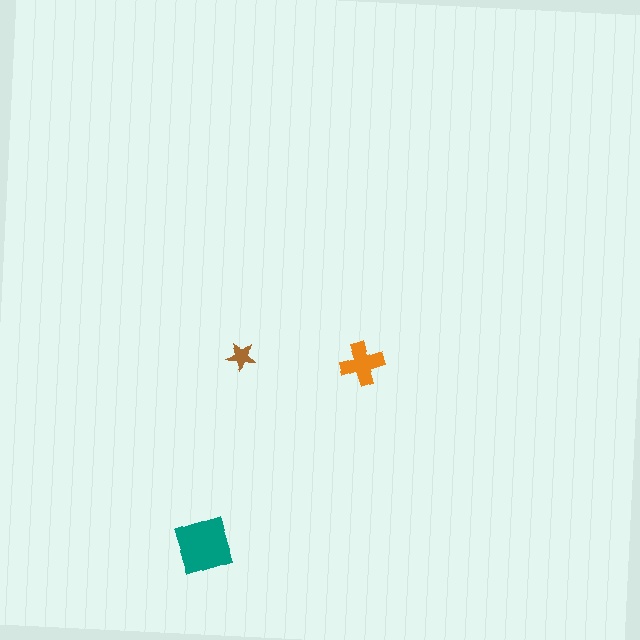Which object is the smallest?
The brown star.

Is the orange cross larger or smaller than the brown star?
Larger.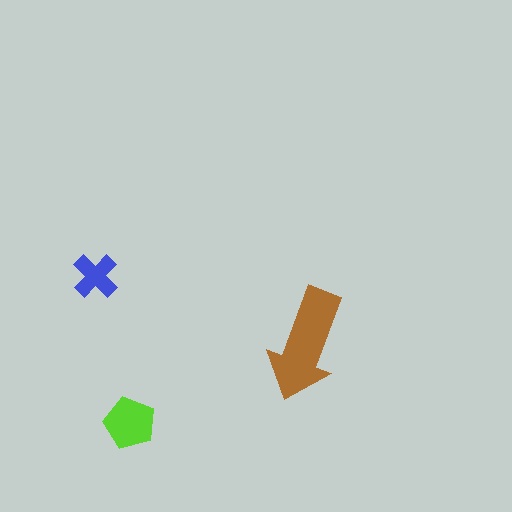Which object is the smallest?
The blue cross.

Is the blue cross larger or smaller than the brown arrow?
Smaller.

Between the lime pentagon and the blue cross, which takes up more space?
The lime pentagon.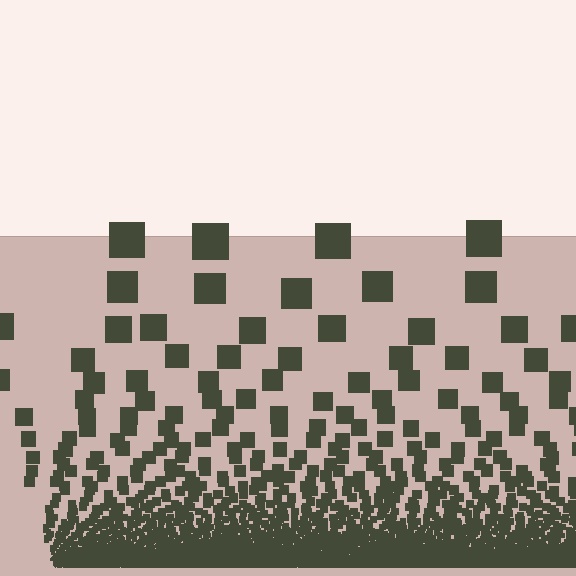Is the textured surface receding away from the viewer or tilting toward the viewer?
The surface appears to tilt toward the viewer. Texture elements get larger and sparser toward the top.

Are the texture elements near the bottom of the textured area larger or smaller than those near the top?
Smaller. The gradient is inverted — elements near the bottom are smaller and denser.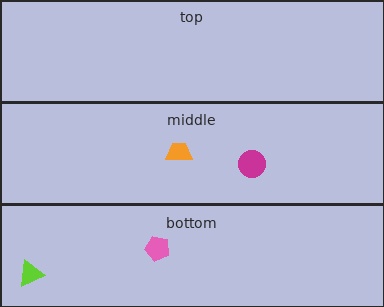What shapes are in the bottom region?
The lime triangle, the pink pentagon.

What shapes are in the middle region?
The orange trapezoid, the magenta circle.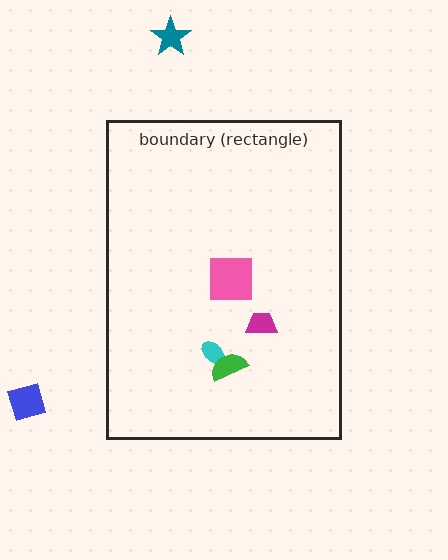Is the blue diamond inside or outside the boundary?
Outside.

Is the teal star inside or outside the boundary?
Outside.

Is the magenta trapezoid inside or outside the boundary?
Inside.